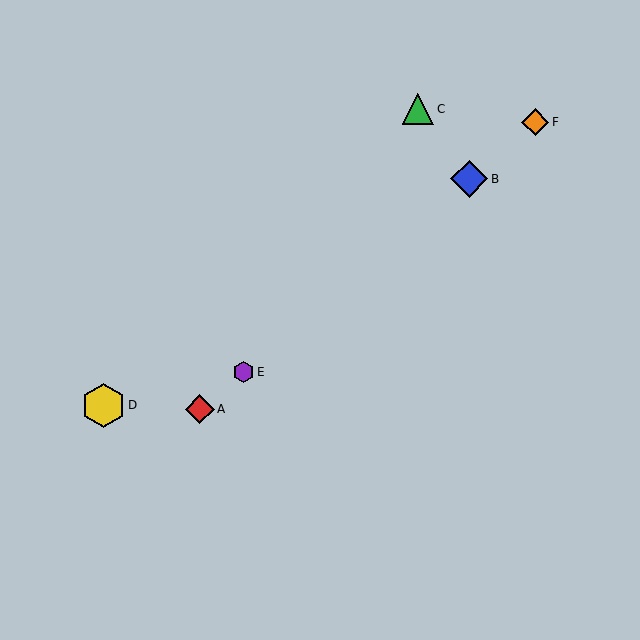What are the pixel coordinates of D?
Object D is at (103, 405).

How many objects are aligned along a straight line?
4 objects (A, B, E, F) are aligned along a straight line.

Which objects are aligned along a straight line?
Objects A, B, E, F are aligned along a straight line.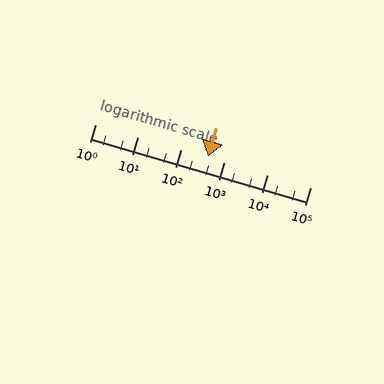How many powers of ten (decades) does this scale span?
The scale spans 5 decades, from 1 to 100000.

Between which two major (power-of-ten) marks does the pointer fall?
The pointer is between 100 and 1000.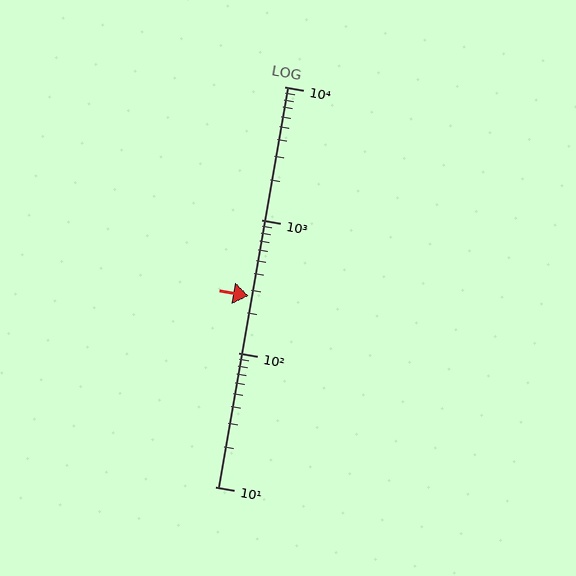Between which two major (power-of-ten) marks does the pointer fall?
The pointer is between 100 and 1000.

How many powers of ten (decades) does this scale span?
The scale spans 3 decades, from 10 to 10000.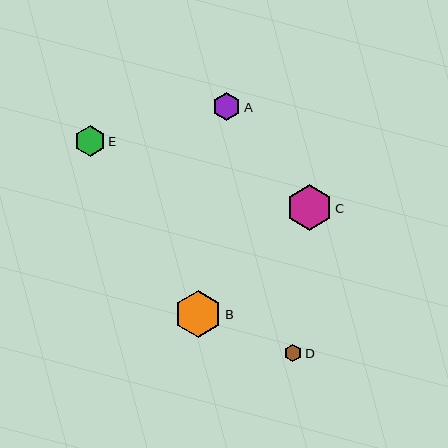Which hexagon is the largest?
Hexagon B is the largest with a size of approximately 47 pixels.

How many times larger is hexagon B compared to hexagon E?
Hexagon B is approximately 1.5 times the size of hexagon E.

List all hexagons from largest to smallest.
From largest to smallest: B, C, E, A, D.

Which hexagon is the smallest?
Hexagon D is the smallest with a size of approximately 18 pixels.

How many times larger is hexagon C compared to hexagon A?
Hexagon C is approximately 1.6 times the size of hexagon A.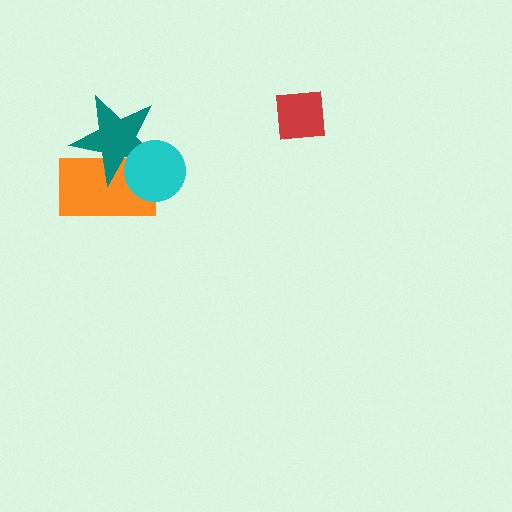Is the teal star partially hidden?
Yes, it is partially covered by another shape.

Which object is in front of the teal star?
The cyan circle is in front of the teal star.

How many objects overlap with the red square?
0 objects overlap with the red square.